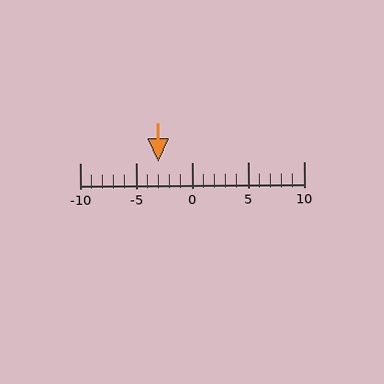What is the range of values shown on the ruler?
The ruler shows values from -10 to 10.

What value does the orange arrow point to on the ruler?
The orange arrow points to approximately -3.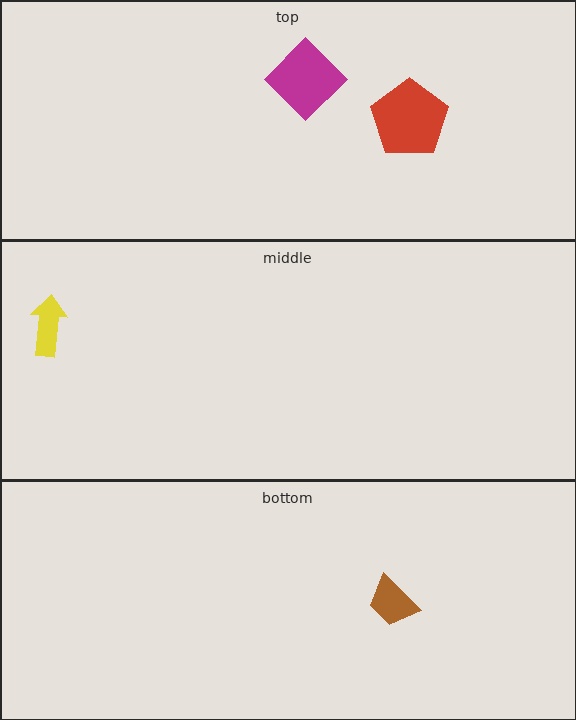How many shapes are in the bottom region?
1.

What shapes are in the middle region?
The yellow arrow.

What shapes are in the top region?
The red pentagon, the magenta diamond.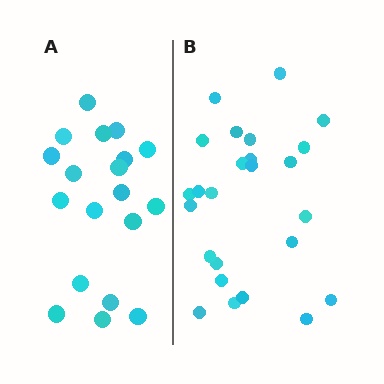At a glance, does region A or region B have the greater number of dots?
Region B (the right region) has more dots.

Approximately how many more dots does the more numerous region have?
Region B has about 6 more dots than region A.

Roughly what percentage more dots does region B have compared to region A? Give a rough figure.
About 30% more.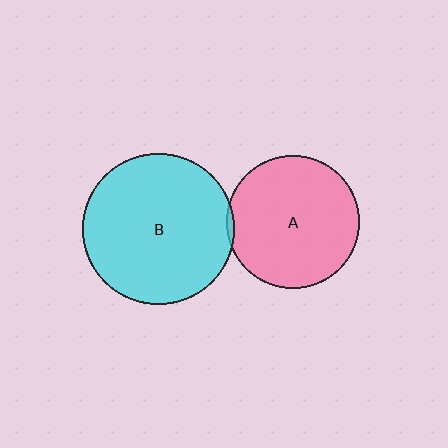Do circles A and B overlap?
Yes.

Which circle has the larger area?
Circle B (cyan).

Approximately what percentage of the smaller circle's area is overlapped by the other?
Approximately 5%.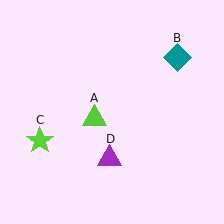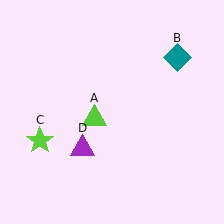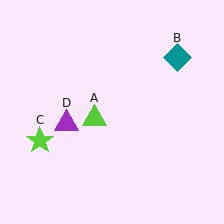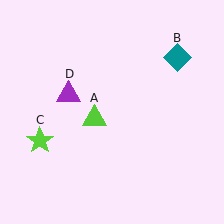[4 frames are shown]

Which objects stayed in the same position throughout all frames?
Lime triangle (object A) and teal diamond (object B) and lime star (object C) remained stationary.